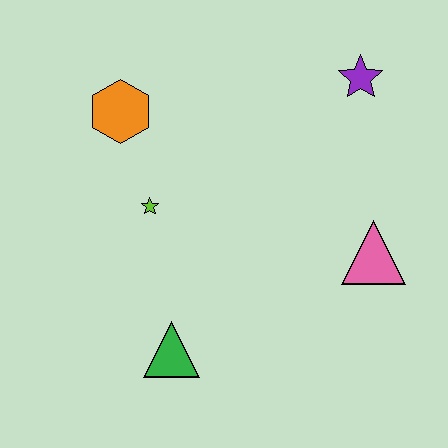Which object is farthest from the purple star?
The green triangle is farthest from the purple star.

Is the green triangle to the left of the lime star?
No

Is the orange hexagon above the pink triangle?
Yes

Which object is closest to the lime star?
The orange hexagon is closest to the lime star.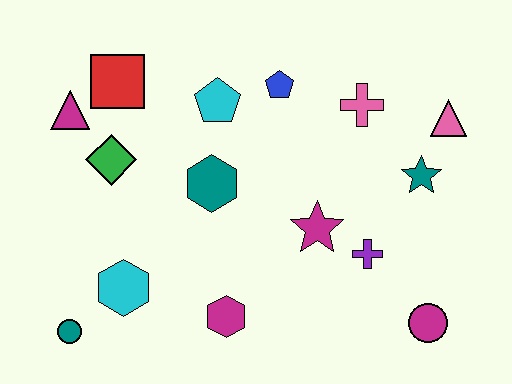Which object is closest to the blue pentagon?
The cyan pentagon is closest to the blue pentagon.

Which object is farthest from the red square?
The magenta circle is farthest from the red square.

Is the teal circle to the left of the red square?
Yes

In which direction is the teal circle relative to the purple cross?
The teal circle is to the left of the purple cross.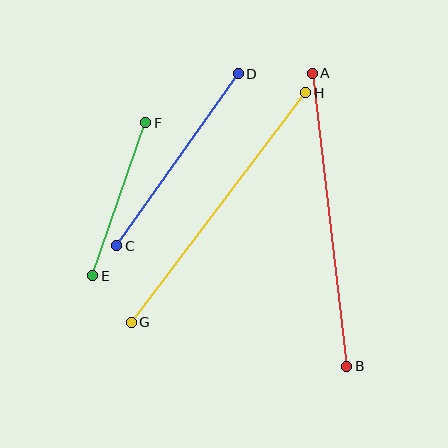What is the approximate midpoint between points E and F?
The midpoint is at approximately (119, 199) pixels.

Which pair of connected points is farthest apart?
Points A and B are farthest apart.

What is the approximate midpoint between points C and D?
The midpoint is at approximately (177, 160) pixels.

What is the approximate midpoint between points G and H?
The midpoint is at approximately (219, 207) pixels.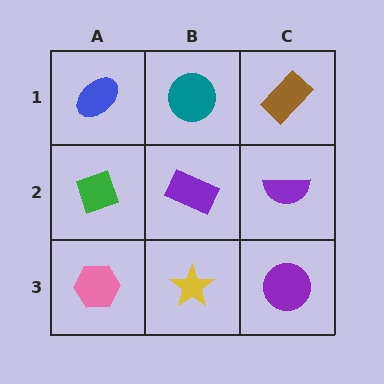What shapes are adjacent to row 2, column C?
A brown rectangle (row 1, column C), a purple circle (row 3, column C), a purple rectangle (row 2, column B).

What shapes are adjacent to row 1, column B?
A purple rectangle (row 2, column B), a blue ellipse (row 1, column A), a brown rectangle (row 1, column C).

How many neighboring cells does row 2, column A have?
3.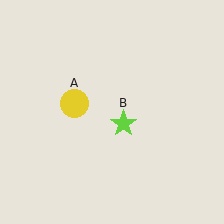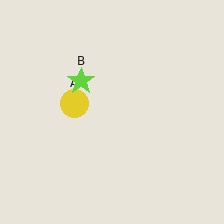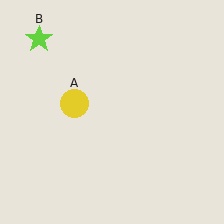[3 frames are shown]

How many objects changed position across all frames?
1 object changed position: lime star (object B).